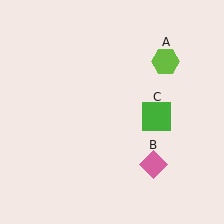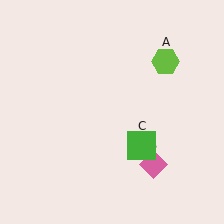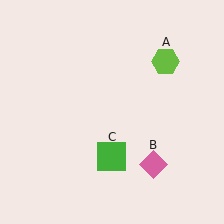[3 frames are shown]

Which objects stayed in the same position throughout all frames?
Lime hexagon (object A) and pink diamond (object B) remained stationary.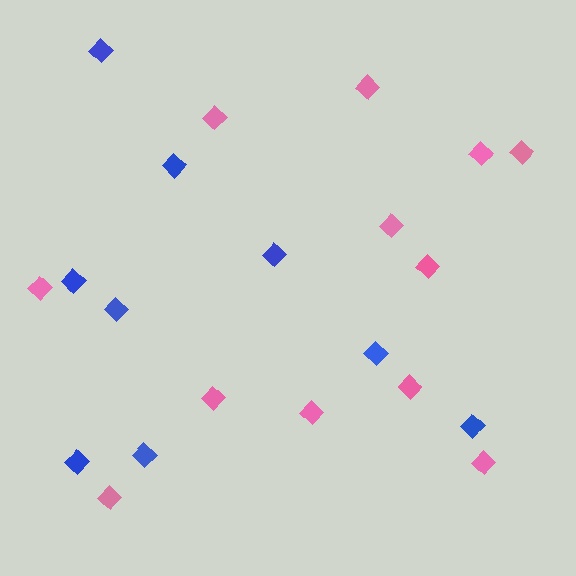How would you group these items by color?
There are 2 groups: one group of blue diamonds (9) and one group of pink diamonds (12).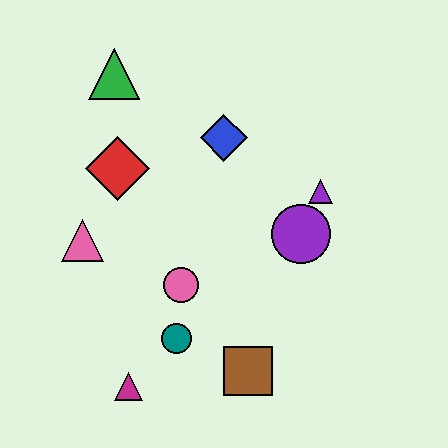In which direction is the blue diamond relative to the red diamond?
The blue diamond is to the right of the red diamond.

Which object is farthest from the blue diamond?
The magenta triangle is farthest from the blue diamond.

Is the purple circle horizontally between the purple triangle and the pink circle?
Yes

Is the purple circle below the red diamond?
Yes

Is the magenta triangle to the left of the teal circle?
Yes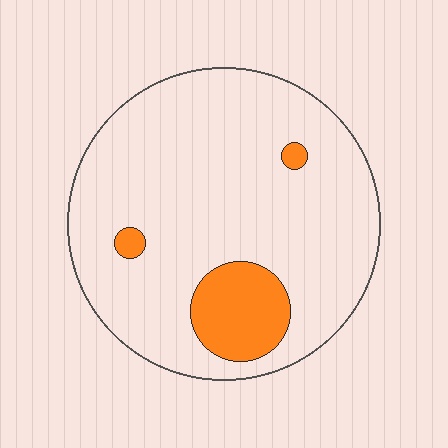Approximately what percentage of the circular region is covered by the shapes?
Approximately 10%.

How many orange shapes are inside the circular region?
3.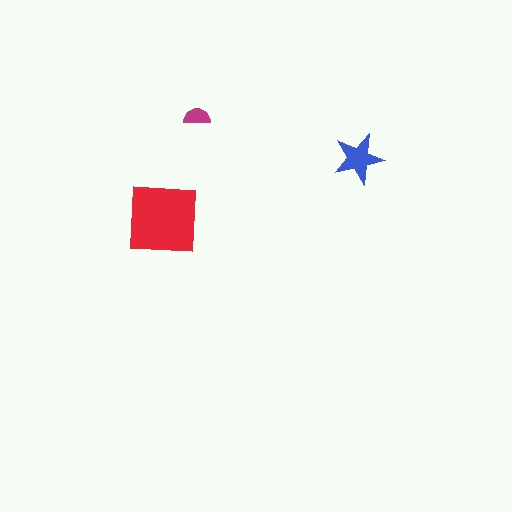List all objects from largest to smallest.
The red square, the blue star, the magenta semicircle.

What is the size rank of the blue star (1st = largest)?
2nd.